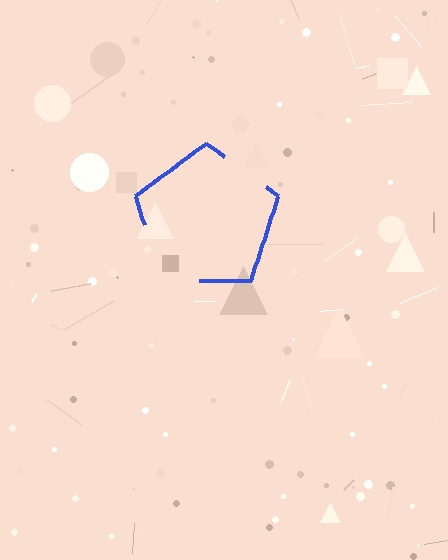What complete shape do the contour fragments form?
The contour fragments form a pentagon.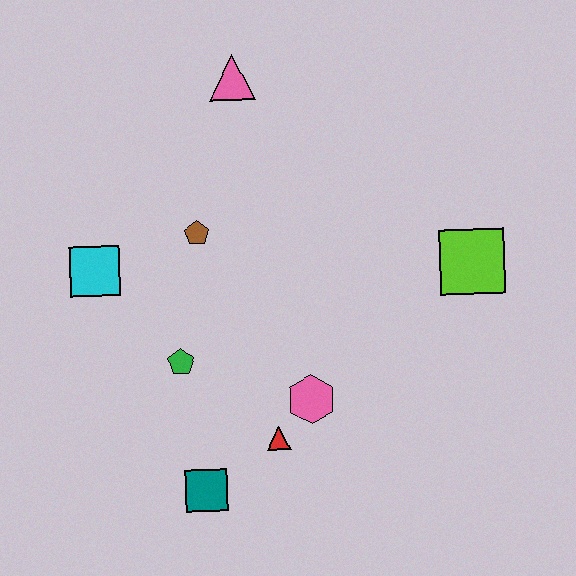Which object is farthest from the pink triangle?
The teal square is farthest from the pink triangle.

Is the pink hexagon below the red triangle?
No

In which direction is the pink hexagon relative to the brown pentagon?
The pink hexagon is below the brown pentagon.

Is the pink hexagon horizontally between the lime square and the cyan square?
Yes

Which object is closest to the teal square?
The red triangle is closest to the teal square.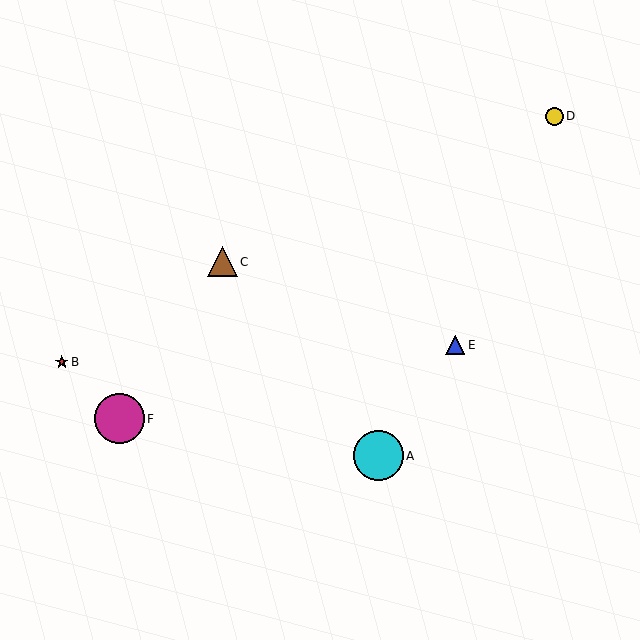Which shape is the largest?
The magenta circle (labeled F) is the largest.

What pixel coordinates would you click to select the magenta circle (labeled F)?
Click at (119, 419) to select the magenta circle F.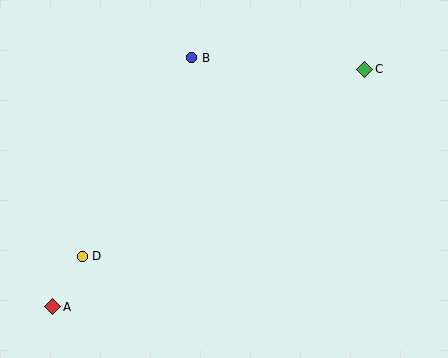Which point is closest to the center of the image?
Point B at (192, 58) is closest to the center.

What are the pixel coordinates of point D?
Point D is at (82, 256).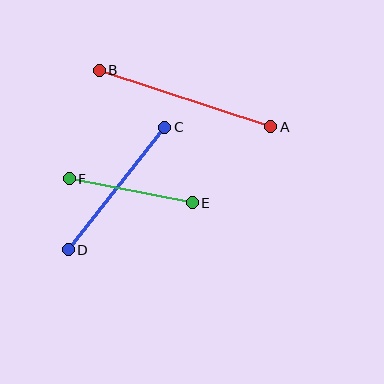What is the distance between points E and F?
The distance is approximately 125 pixels.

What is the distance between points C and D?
The distance is approximately 156 pixels.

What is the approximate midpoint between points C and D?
The midpoint is at approximately (117, 189) pixels.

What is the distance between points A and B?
The distance is approximately 181 pixels.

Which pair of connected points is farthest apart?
Points A and B are farthest apart.